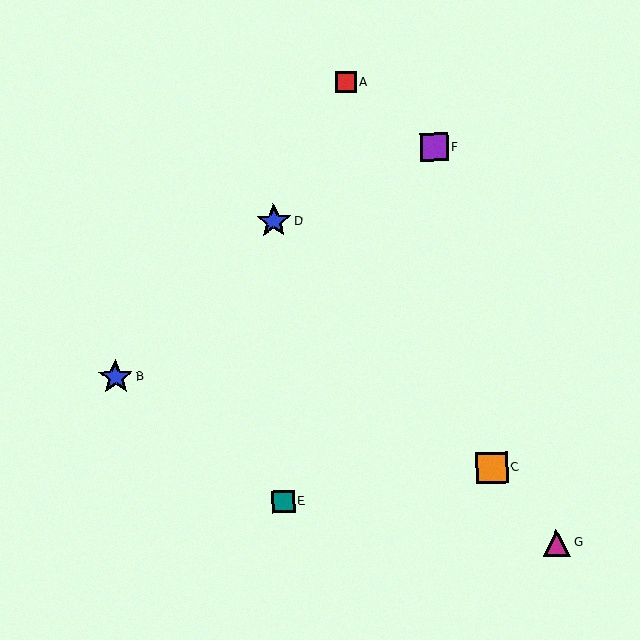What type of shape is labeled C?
Shape C is an orange square.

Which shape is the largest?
The blue star (labeled B) is the largest.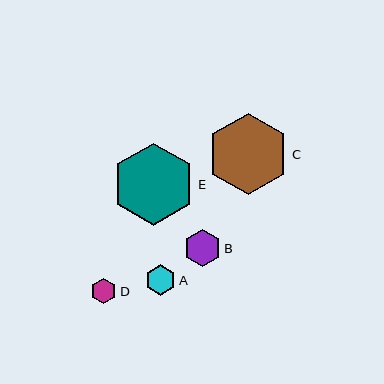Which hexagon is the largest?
Hexagon E is the largest with a size of approximately 83 pixels.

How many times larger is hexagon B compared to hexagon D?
Hexagon B is approximately 1.5 times the size of hexagon D.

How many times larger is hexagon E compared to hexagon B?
Hexagon E is approximately 2.2 times the size of hexagon B.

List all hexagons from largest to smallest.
From largest to smallest: E, C, B, A, D.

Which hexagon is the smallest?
Hexagon D is the smallest with a size of approximately 26 pixels.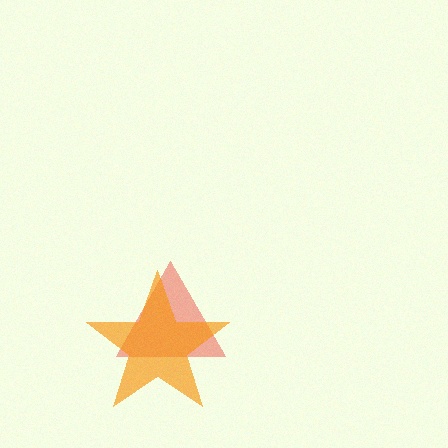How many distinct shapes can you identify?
There are 2 distinct shapes: a red triangle, an orange star.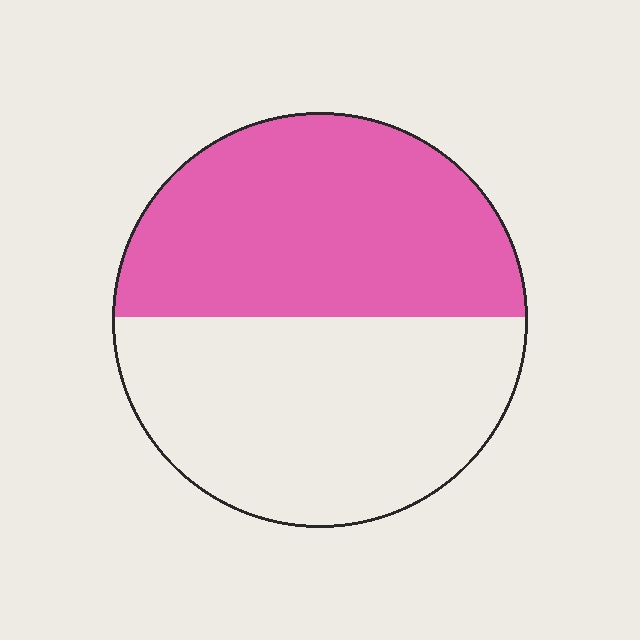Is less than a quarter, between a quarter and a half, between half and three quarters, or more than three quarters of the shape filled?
Between a quarter and a half.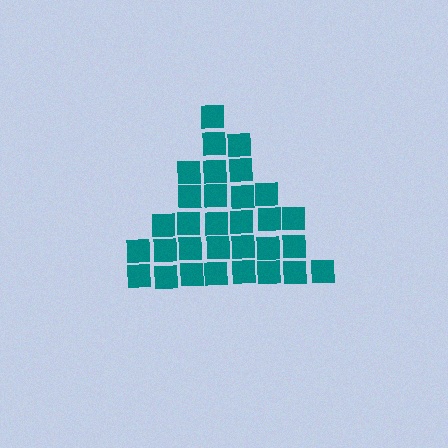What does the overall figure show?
The overall figure shows a triangle.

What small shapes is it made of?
It is made of small squares.